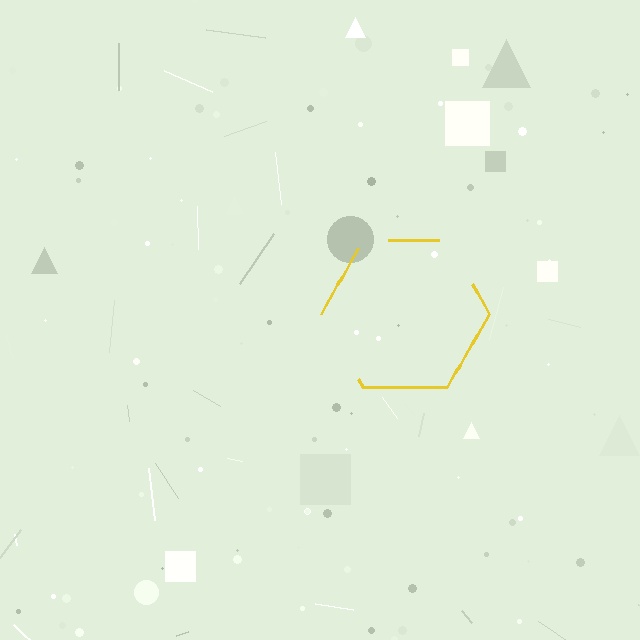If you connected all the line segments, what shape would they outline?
They would outline a hexagon.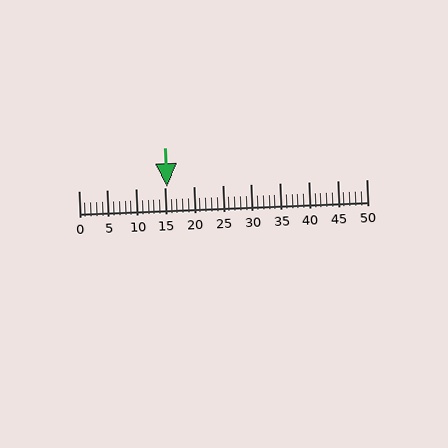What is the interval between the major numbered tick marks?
The major tick marks are spaced 5 units apart.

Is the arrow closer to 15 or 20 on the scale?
The arrow is closer to 15.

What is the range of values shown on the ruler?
The ruler shows values from 0 to 50.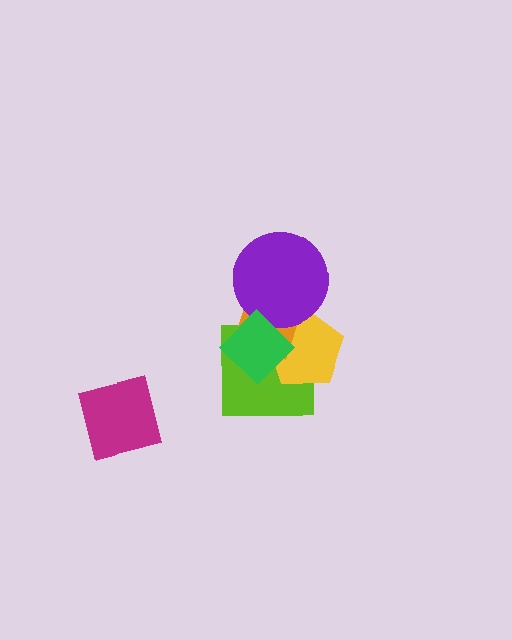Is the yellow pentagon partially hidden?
Yes, it is partially covered by another shape.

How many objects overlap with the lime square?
3 objects overlap with the lime square.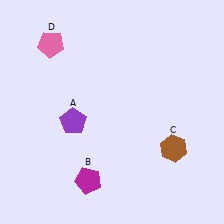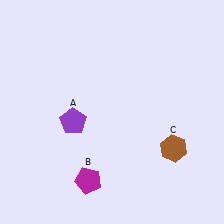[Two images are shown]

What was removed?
The pink pentagon (D) was removed in Image 2.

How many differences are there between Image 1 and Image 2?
There is 1 difference between the two images.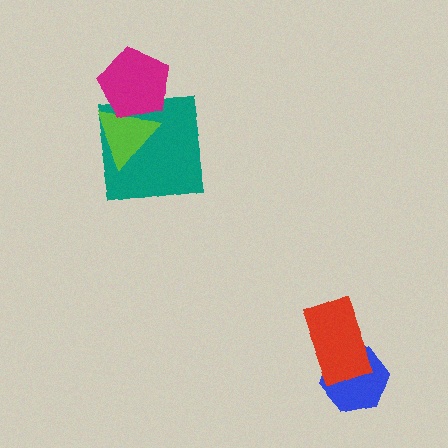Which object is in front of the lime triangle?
The magenta pentagon is in front of the lime triangle.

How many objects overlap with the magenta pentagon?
2 objects overlap with the magenta pentagon.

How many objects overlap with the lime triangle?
2 objects overlap with the lime triangle.